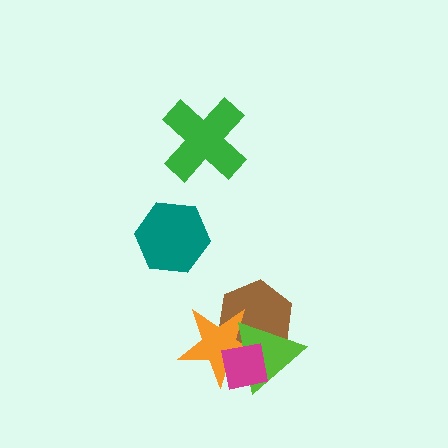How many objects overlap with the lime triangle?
3 objects overlap with the lime triangle.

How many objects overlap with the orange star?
3 objects overlap with the orange star.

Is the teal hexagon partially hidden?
No, no other shape covers it.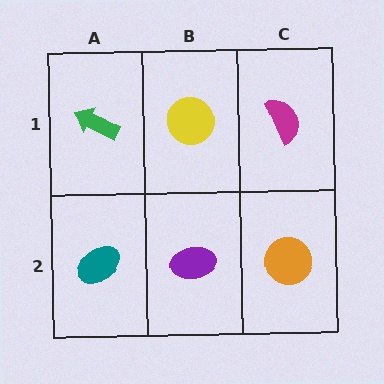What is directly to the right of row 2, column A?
A purple ellipse.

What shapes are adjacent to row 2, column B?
A yellow circle (row 1, column B), a teal ellipse (row 2, column A), an orange circle (row 2, column C).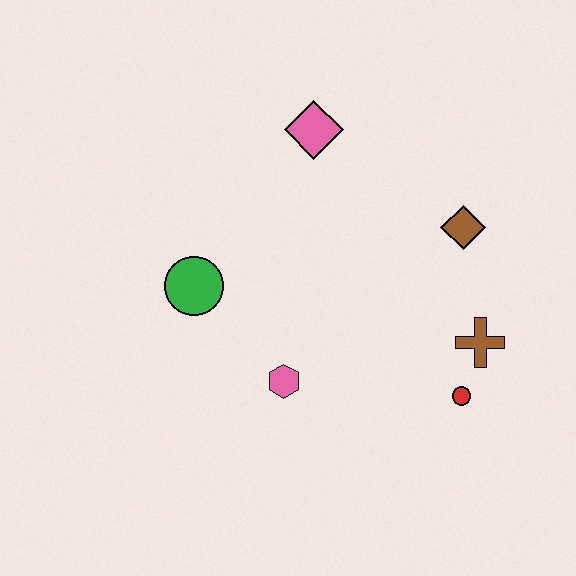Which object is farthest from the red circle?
The pink diamond is farthest from the red circle.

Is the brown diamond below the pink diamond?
Yes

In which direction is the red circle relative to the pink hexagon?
The red circle is to the right of the pink hexagon.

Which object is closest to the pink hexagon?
The green circle is closest to the pink hexagon.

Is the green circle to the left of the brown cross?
Yes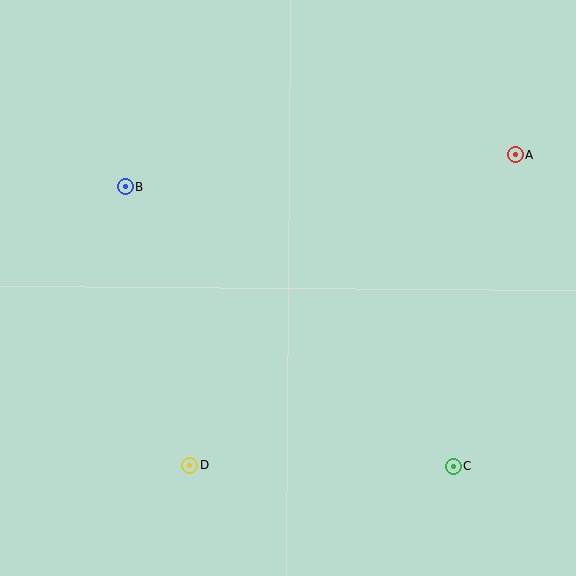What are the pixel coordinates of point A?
Point A is at (515, 154).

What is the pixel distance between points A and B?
The distance between A and B is 391 pixels.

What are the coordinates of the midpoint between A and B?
The midpoint between A and B is at (320, 170).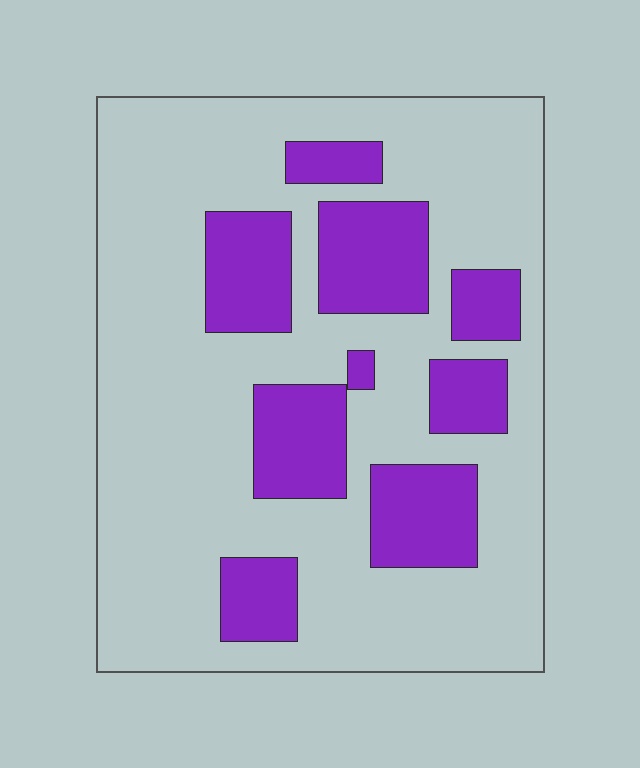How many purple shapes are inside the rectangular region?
9.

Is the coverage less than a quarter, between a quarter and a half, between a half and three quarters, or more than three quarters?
Between a quarter and a half.